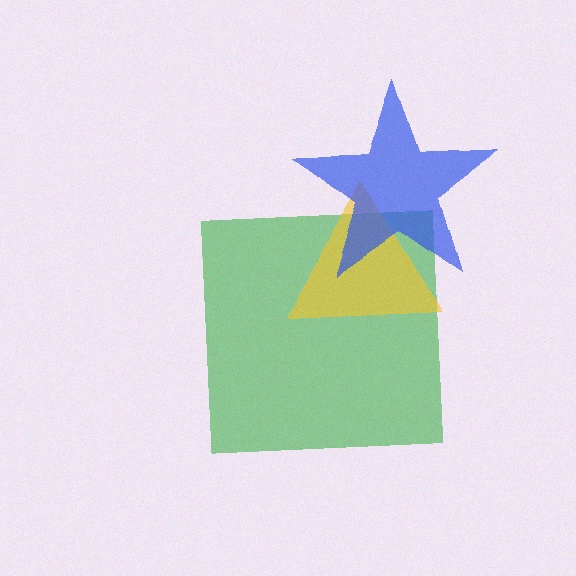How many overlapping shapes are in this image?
There are 3 overlapping shapes in the image.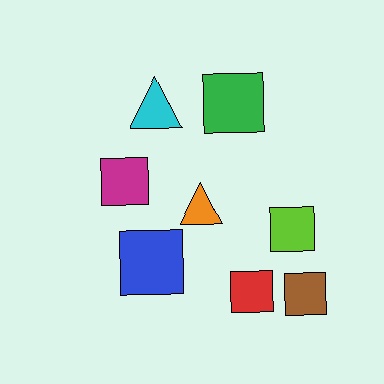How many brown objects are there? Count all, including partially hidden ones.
There is 1 brown object.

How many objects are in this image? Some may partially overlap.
There are 8 objects.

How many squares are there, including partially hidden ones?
There are 6 squares.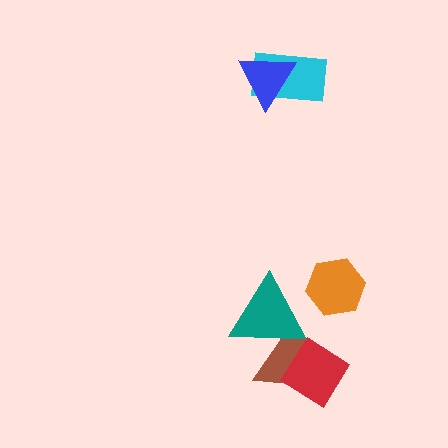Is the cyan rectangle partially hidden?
Yes, it is partially covered by another shape.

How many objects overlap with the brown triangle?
2 objects overlap with the brown triangle.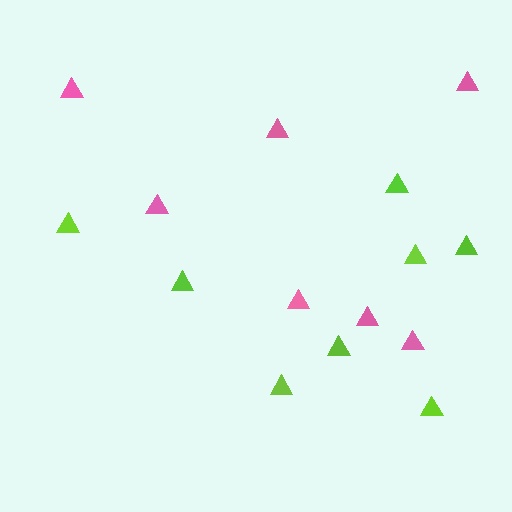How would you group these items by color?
There are 2 groups: one group of pink triangles (7) and one group of lime triangles (8).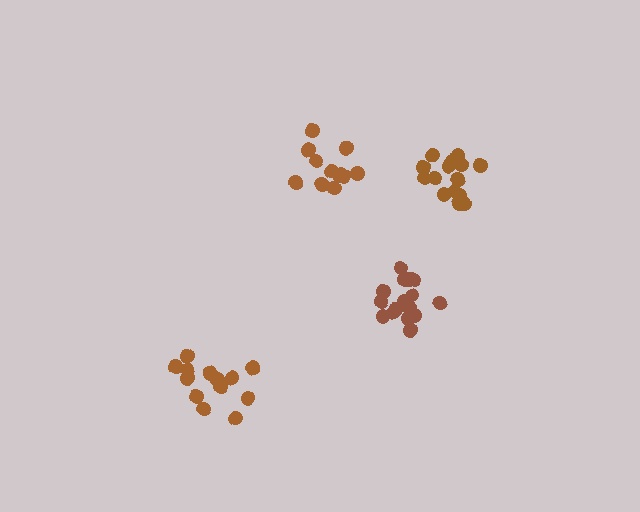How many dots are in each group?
Group 1: 15 dots, Group 2: 15 dots, Group 3: 12 dots, Group 4: 17 dots (59 total).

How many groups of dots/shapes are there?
There are 4 groups.